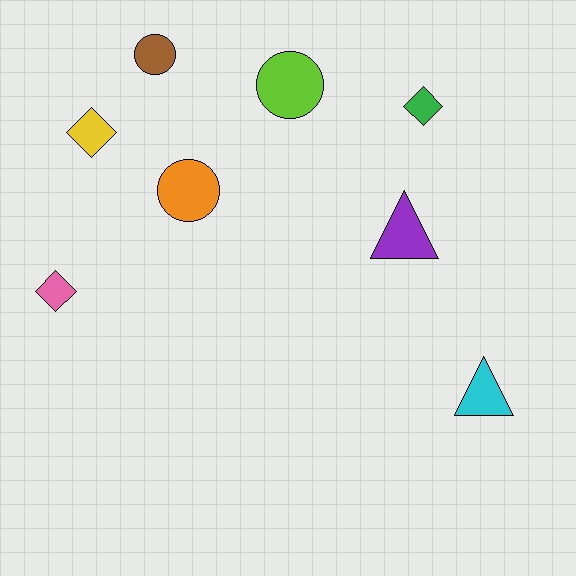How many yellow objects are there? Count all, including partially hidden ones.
There is 1 yellow object.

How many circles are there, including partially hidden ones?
There are 3 circles.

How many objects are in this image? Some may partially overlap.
There are 8 objects.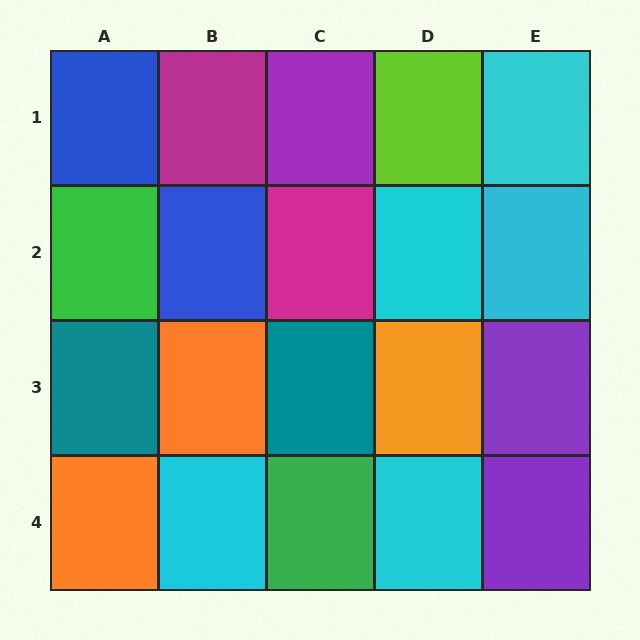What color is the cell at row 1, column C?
Purple.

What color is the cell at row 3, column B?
Orange.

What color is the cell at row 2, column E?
Cyan.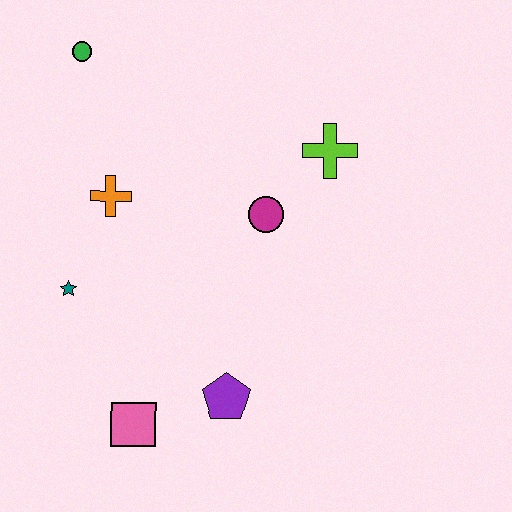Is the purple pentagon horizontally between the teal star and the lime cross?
Yes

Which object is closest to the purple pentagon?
The pink square is closest to the purple pentagon.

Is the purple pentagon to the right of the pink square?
Yes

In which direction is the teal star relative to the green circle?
The teal star is below the green circle.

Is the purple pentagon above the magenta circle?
No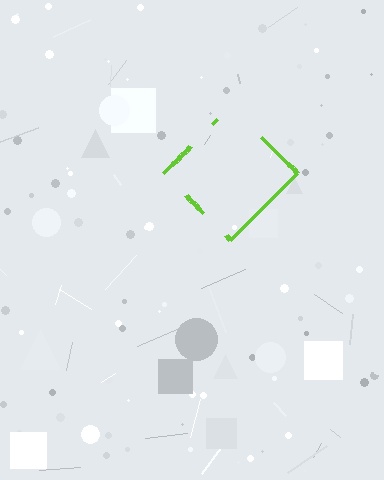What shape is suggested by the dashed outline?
The dashed outline suggests a diamond.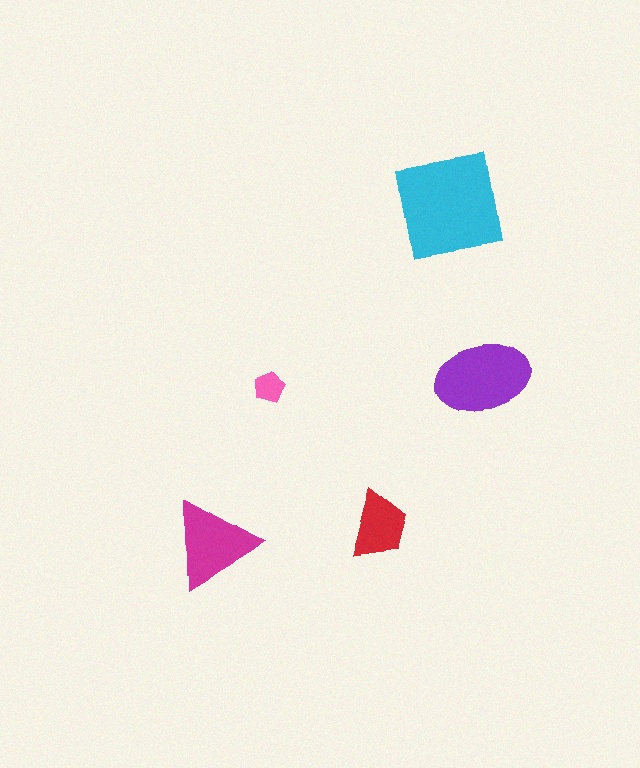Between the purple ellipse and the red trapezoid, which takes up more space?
The purple ellipse.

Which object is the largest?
The cyan square.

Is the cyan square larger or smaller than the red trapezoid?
Larger.